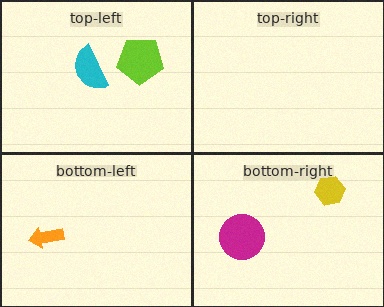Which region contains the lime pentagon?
The top-left region.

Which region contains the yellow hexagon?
The bottom-right region.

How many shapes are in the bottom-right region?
2.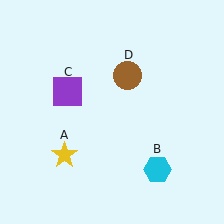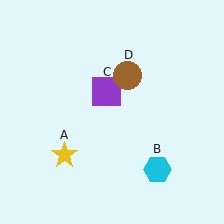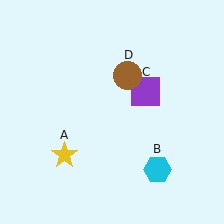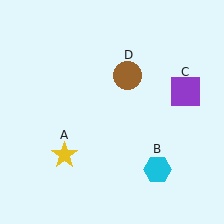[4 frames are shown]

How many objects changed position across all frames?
1 object changed position: purple square (object C).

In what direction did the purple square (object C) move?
The purple square (object C) moved right.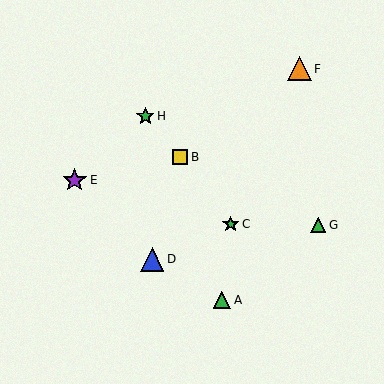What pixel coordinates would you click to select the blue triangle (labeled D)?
Click at (152, 259) to select the blue triangle D.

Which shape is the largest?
The orange triangle (labeled F) is the largest.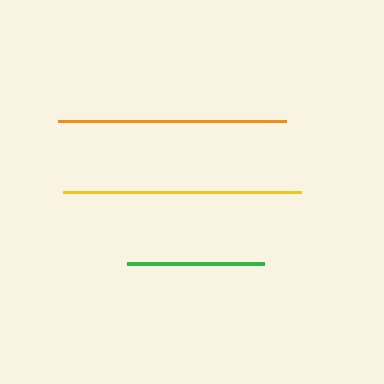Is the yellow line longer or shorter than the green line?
The yellow line is longer than the green line.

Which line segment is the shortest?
The green line is the shortest at approximately 136 pixels.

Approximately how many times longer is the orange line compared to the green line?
The orange line is approximately 1.7 times the length of the green line.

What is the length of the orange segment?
The orange segment is approximately 228 pixels long.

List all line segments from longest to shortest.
From longest to shortest: yellow, orange, green.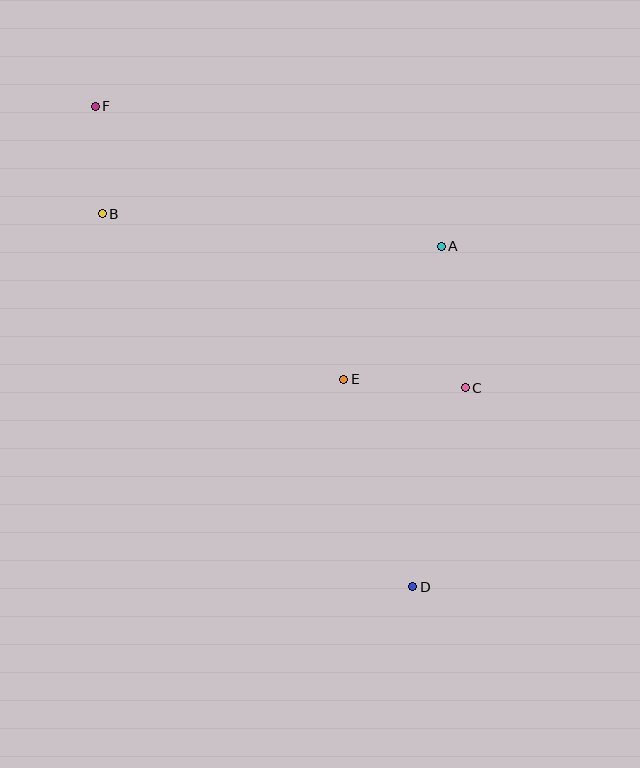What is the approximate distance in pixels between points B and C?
The distance between B and C is approximately 402 pixels.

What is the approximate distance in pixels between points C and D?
The distance between C and D is approximately 206 pixels.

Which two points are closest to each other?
Points B and F are closest to each other.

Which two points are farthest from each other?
Points D and F are farthest from each other.